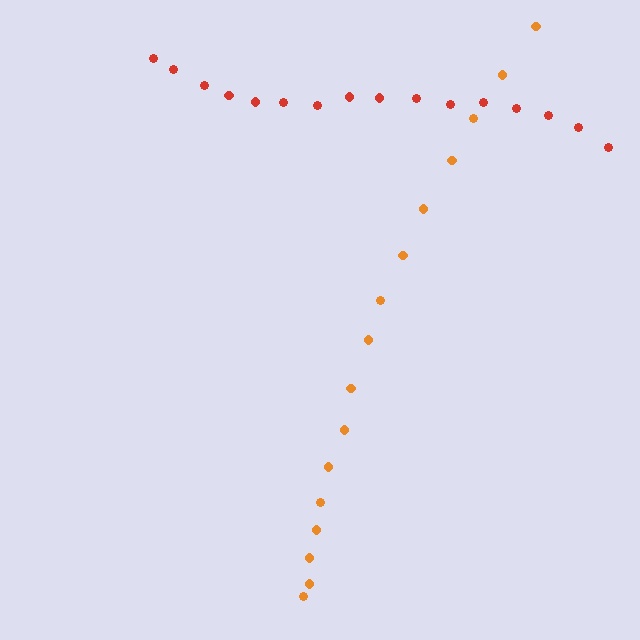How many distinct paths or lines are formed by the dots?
There are 2 distinct paths.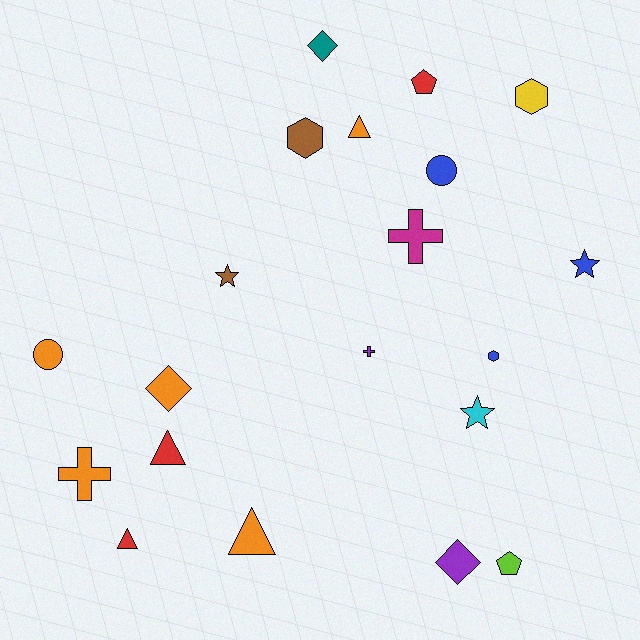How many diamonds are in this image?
There are 3 diamonds.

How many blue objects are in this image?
There are 3 blue objects.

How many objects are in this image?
There are 20 objects.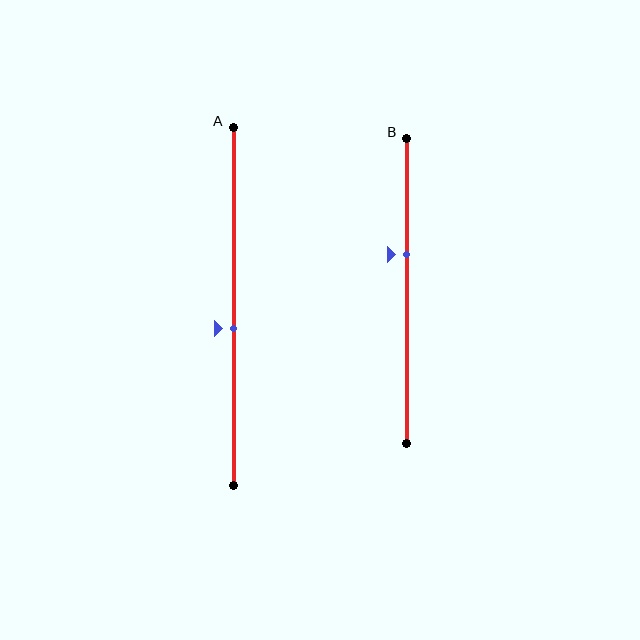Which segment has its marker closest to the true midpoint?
Segment A has its marker closest to the true midpoint.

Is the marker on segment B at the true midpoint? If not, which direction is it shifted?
No, the marker on segment B is shifted upward by about 12% of the segment length.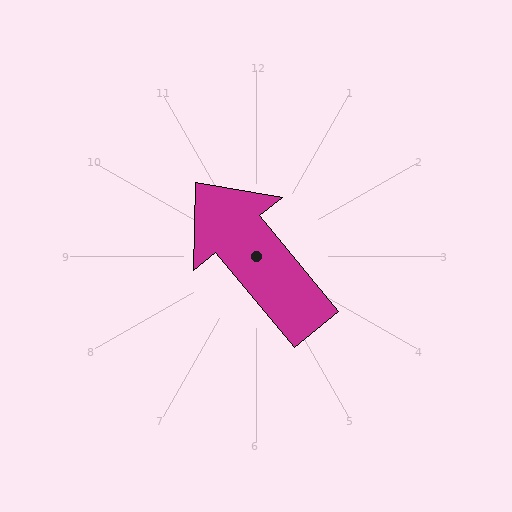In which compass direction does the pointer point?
Northwest.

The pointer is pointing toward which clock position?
Roughly 11 o'clock.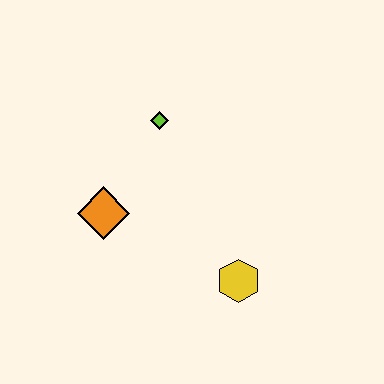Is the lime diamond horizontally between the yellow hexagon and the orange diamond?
Yes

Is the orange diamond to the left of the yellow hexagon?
Yes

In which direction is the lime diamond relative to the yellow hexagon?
The lime diamond is above the yellow hexagon.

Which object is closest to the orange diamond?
The lime diamond is closest to the orange diamond.